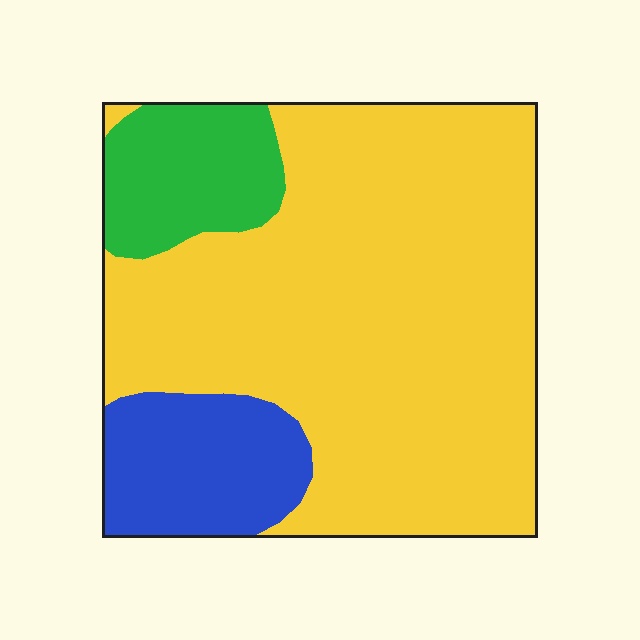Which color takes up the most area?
Yellow, at roughly 75%.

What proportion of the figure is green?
Green takes up less than a quarter of the figure.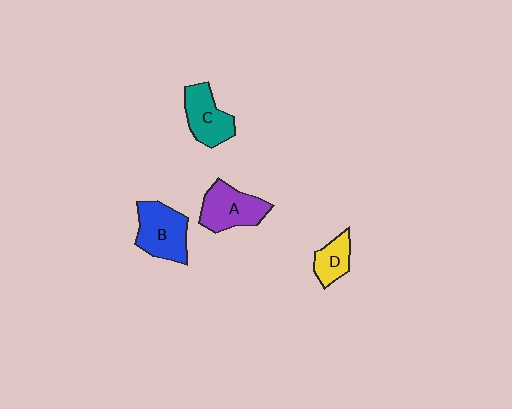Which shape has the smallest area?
Shape D (yellow).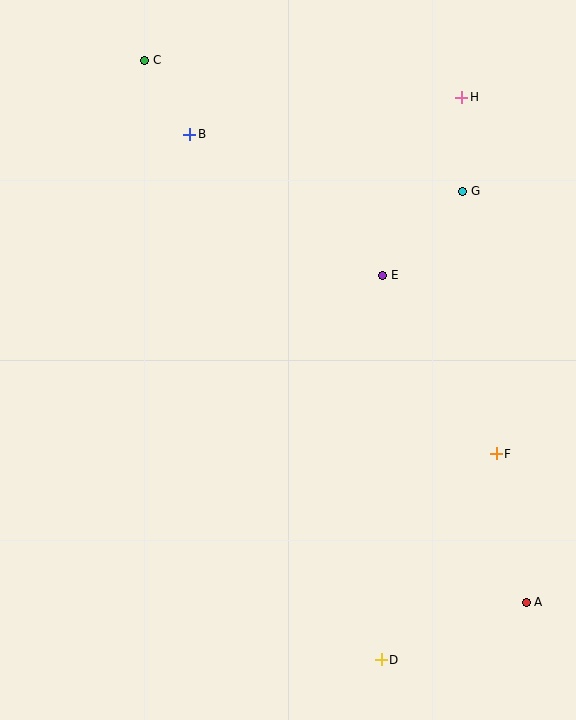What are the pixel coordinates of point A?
Point A is at (526, 602).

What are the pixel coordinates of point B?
Point B is at (189, 134).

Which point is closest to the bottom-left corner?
Point D is closest to the bottom-left corner.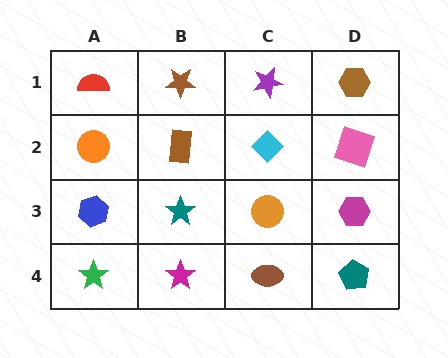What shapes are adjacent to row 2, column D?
A brown hexagon (row 1, column D), a magenta hexagon (row 3, column D), a cyan diamond (row 2, column C).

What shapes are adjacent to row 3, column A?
An orange circle (row 2, column A), a green star (row 4, column A), a teal star (row 3, column B).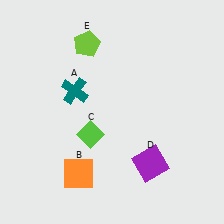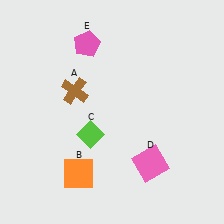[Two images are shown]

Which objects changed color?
A changed from teal to brown. D changed from purple to pink. E changed from lime to pink.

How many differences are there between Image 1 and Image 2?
There are 3 differences between the two images.